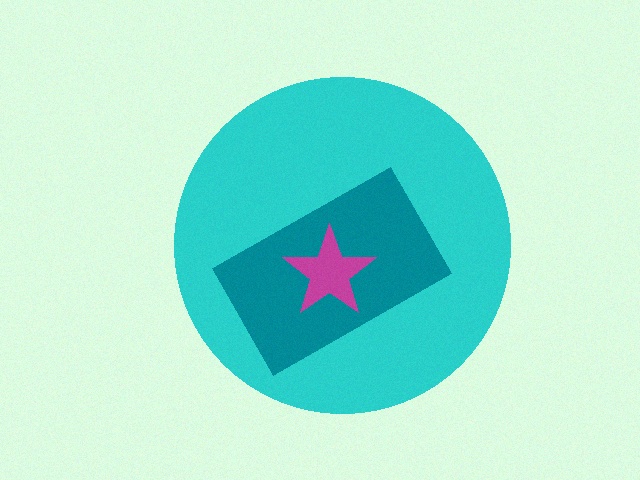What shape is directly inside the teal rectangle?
The magenta star.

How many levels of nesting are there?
3.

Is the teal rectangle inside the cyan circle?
Yes.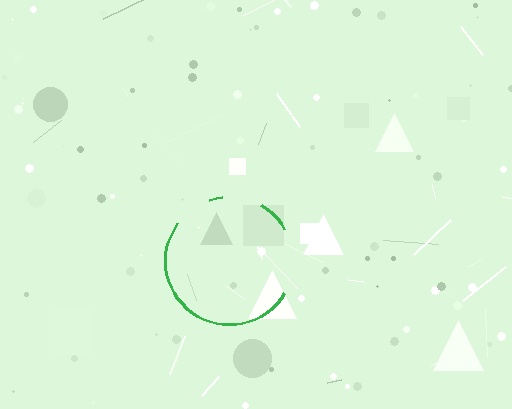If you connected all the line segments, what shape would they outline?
They would outline a circle.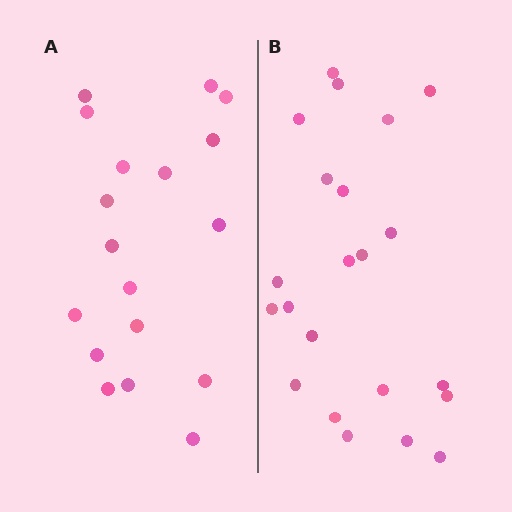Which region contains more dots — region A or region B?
Region B (the right region) has more dots.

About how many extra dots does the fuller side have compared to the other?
Region B has about 4 more dots than region A.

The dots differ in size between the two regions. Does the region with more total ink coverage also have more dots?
No. Region A has more total ink coverage because its dots are larger, but region B actually contains more individual dots. Total area can be misleading — the number of items is what matters here.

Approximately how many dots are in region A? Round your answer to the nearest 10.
About 20 dots. (The exact count is 18, which rounds to 20.)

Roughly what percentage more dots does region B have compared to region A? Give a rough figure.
About 20% more.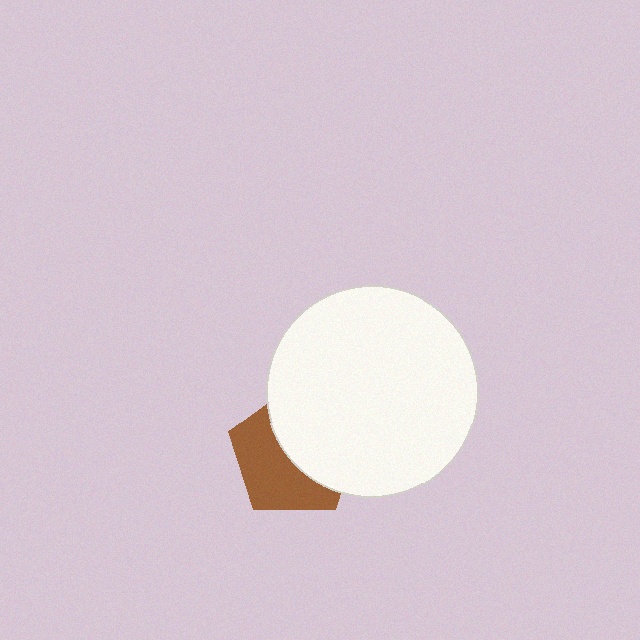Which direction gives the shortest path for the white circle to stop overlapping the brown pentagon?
Moving right gives the shortest separation.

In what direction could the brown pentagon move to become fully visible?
The brown pentagon could move left. That would shift it out from behind the white circle entirely.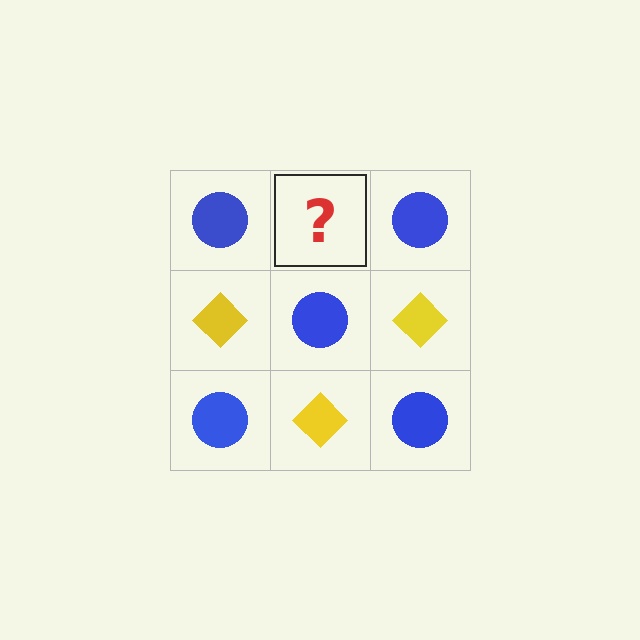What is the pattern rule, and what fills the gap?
The rule is that it alternates blue circle and yellow diamond in a checkerboard pattern. The gap should be filled with a yellow diamond.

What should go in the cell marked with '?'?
The missing cell should contain a yellow diamond.